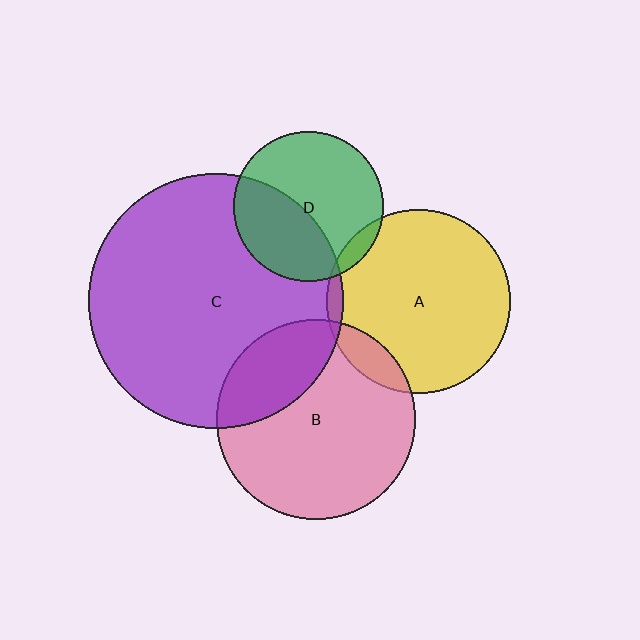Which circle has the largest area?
Circle C (purple).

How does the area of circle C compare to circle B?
Approximately 1.6 times.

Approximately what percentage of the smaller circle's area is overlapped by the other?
Approximately 5%.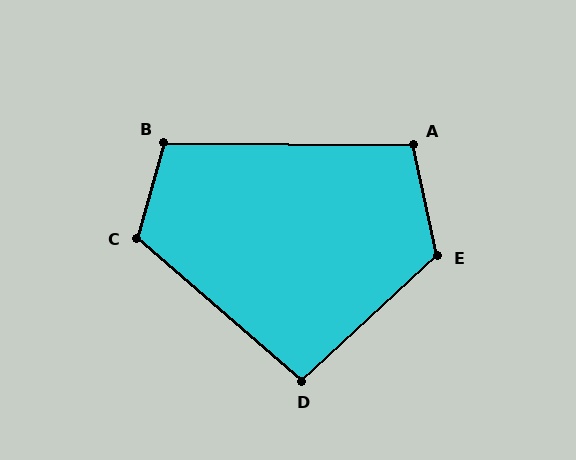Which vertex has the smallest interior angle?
D, at approximately 96 degrees.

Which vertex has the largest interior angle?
E, at approximately 120 degrees.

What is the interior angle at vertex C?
Approximately 115 degrees (obtuse).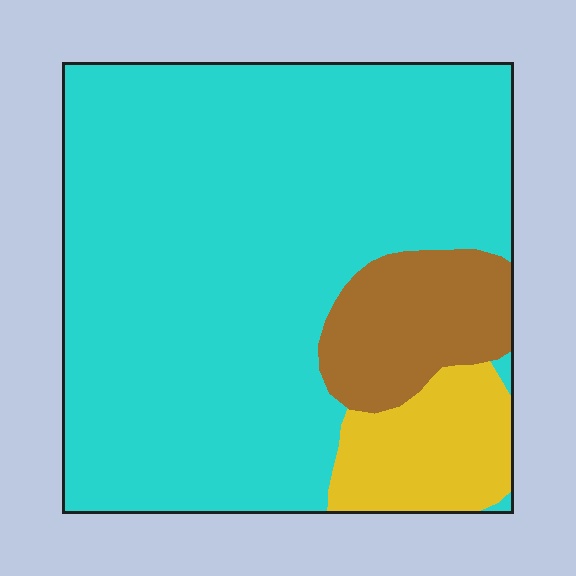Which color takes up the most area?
Cyan, at roughly 80%.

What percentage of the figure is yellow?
Yellow takes up about one tenth (1/10) of the figure.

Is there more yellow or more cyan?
Cyan.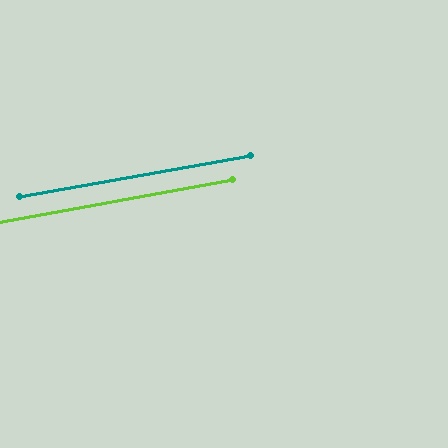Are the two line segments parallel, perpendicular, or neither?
Parallel — their directions differ by only 0.1°.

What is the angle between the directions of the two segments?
Approximately 0 degrees.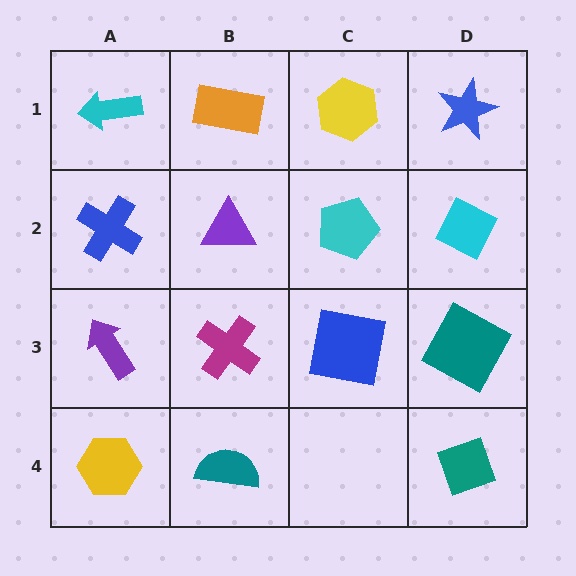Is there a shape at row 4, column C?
No, that cell is empty.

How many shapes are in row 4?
3 shapes.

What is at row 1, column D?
A blue star.